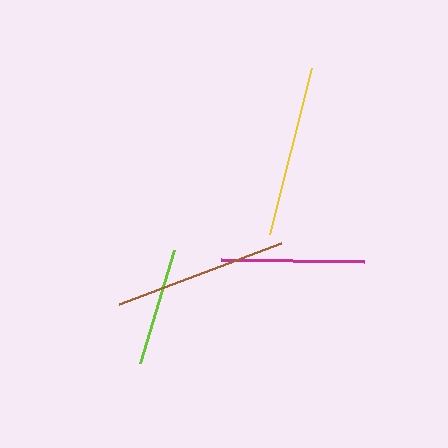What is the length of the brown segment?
The brown segment is approximately 173 pixels long.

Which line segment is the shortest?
The lime line is the shortest at approximately 118 pixels.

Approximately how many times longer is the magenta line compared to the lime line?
The magenta line is approximately 1.2 times the length of the lime line.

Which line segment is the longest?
The brown line is the longest at approximately 173 pixels.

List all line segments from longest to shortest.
From longest to shortest: brown, yellow, magenta, lime.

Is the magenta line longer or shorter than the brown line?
The brown line is longer than the magenta line.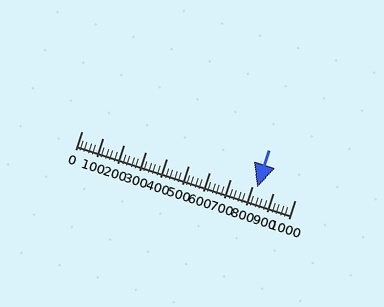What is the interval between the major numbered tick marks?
The major tick marks are spaced 100 units apart.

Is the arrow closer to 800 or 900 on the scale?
The arrow is closer to 800.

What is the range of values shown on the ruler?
The ruler shows values from 0 to 1000.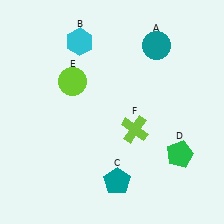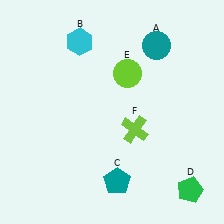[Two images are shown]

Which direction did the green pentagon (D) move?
The green pentagon (D) moved down.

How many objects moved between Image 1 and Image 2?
2 objects moved between the two images.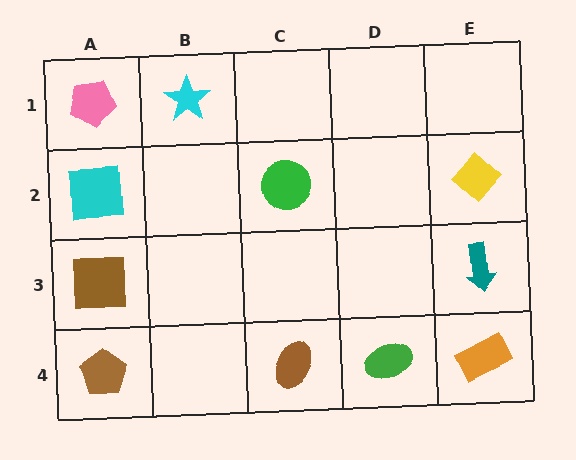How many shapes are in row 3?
2 shapes.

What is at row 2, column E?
A yellow diamond.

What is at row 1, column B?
A cyan star.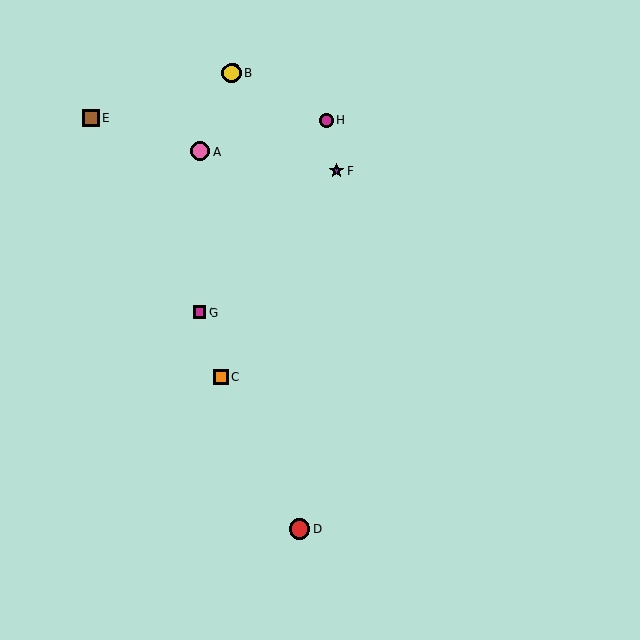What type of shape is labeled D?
Shape D is a red circle.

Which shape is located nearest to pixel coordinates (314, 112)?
The magenta circle (labeled H) at (326, 121) is nearest to that location.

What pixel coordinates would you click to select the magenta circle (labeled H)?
Click at (326, 121) to select the magenta circle H.